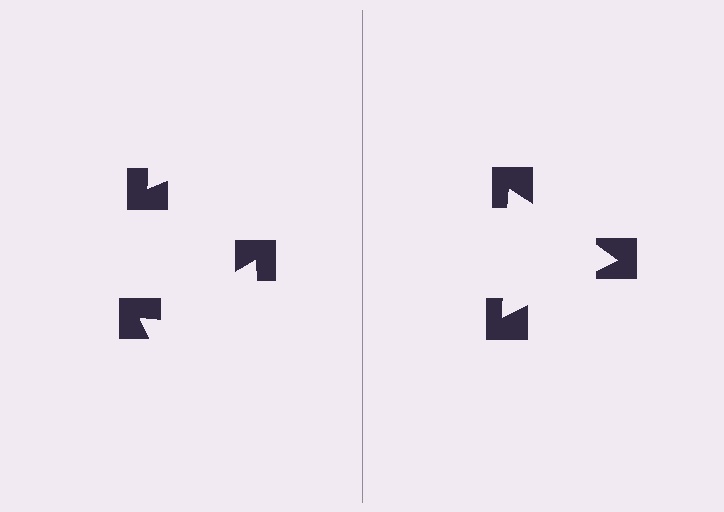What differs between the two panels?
The notched squares are positioned identically on both sides; only the wedge orientations differ. On the right they align to a triangle; on the left they are misaligned.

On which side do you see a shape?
An illusory triangle appears on the right side. On the left side the wedge cuts are rotated, so no coherent shape forms.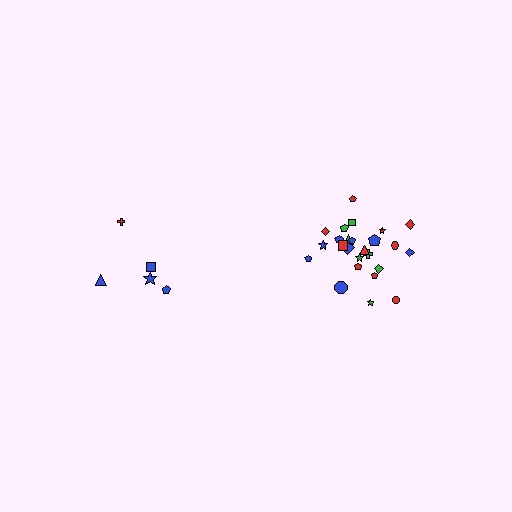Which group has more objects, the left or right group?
The right group.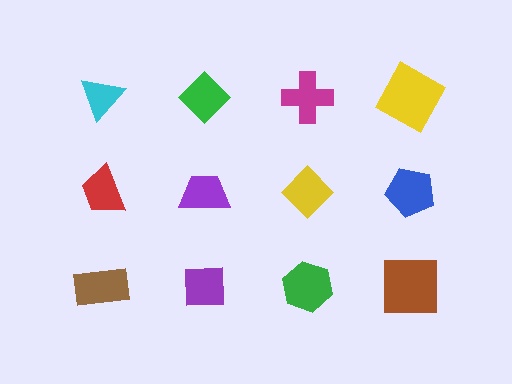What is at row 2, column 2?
A purple trapezoid.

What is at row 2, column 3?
A yellow diamond.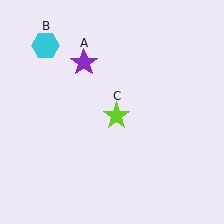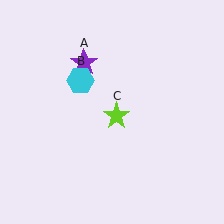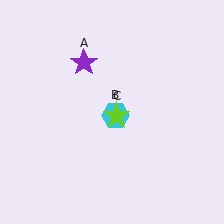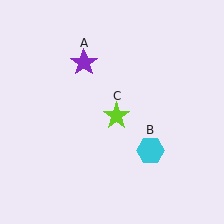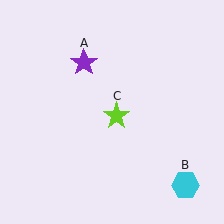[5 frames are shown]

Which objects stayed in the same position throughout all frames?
Purple star (object A) and lime star (object C) remained stationary.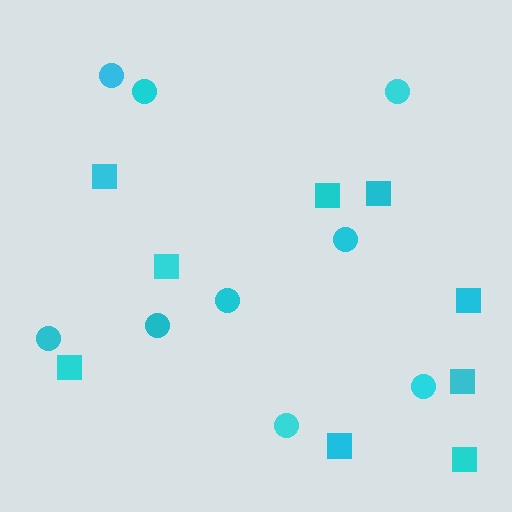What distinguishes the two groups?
There are 2 groups: one group of circles (9) and one group of squares (9).